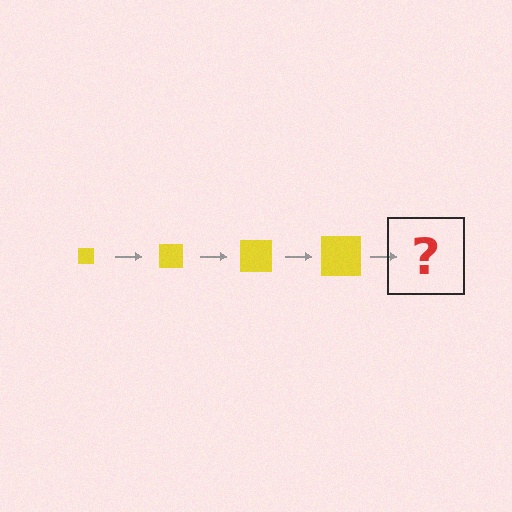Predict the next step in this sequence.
The next step is a yellow square, larger than the previous one.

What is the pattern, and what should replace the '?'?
The pattern is that the square gets progressively larger each step. The '?' should be a yellow square, larger than the previous one.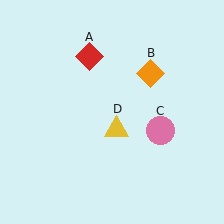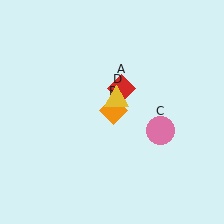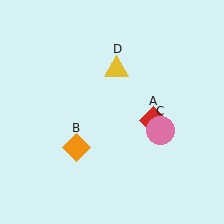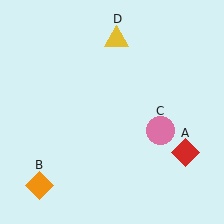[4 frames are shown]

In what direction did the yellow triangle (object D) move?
The yellow triangle (object D) moved up.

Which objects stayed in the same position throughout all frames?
Pink circle (object C) remained stationary.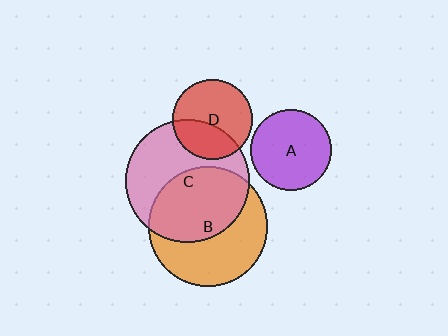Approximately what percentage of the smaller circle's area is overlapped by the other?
Approximately 50%.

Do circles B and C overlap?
Yes.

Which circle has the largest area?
Circle C (pink).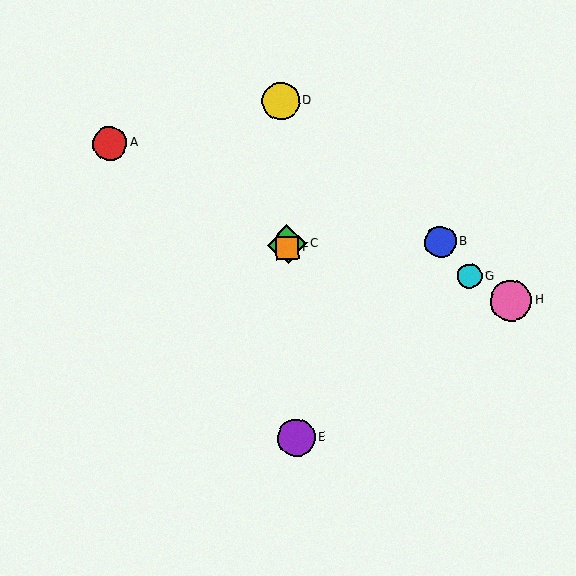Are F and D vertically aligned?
Yes, both are at x≈287.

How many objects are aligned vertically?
4 objects (C, D, E, F) are aligned vertically.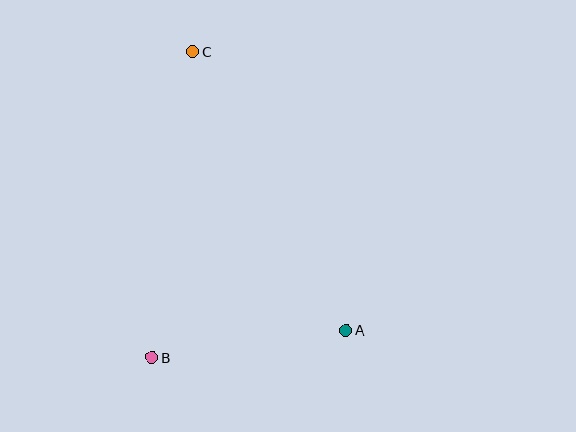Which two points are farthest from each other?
Points A and C are farthest from each other.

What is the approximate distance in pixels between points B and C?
The distance between B and C is approximately 308 pixels.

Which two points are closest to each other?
Points A and B are closest to each other.